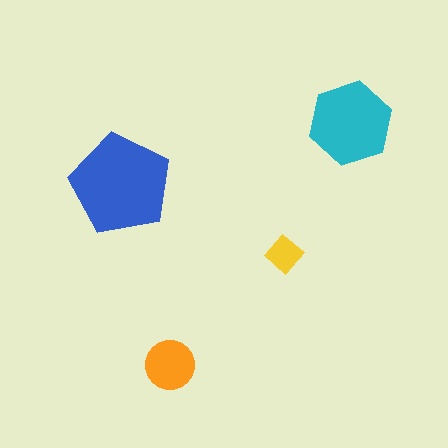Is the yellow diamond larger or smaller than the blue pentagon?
Smaller.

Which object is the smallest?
The yellow diamond.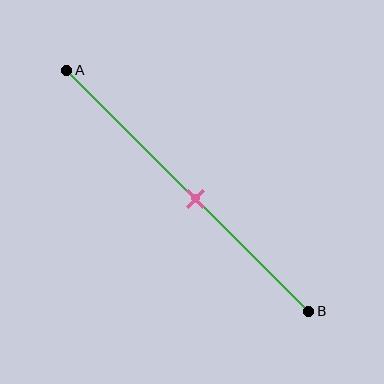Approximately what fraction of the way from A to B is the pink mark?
The pink mark is approximately 55% of the way from A to B.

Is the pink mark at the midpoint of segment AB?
No, the mark is at about 55% from A, not at the 50% midpoint.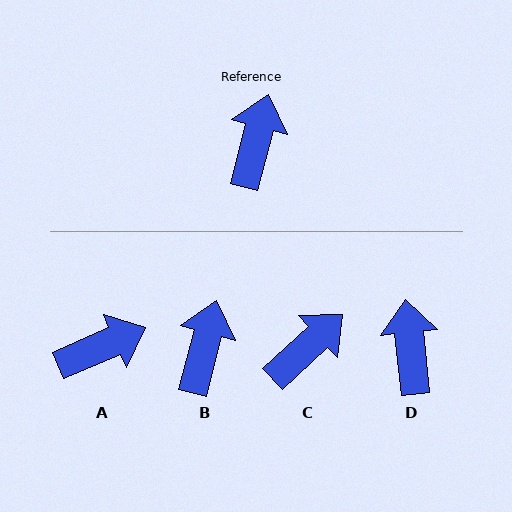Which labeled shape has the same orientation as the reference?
B.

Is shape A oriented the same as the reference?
No, it is off by about 52 degrees.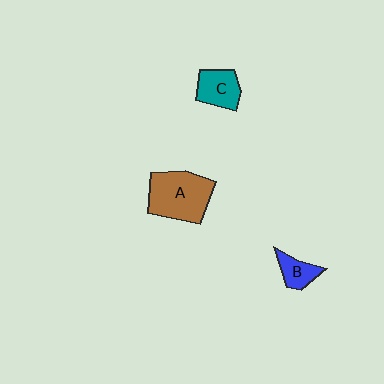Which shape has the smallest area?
Shape B (blue).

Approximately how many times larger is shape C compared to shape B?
Approximately 1.4 times.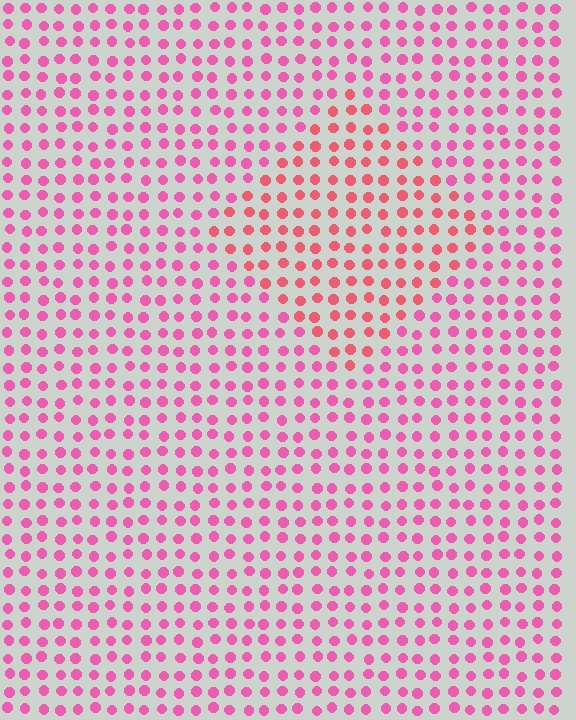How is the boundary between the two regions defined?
The boundary is defined purely by a slight shift in hue (about 27 degrees). Spacing, size, and orientation are identical on both sides.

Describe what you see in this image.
The image is filled with small pink elements in a uniform arrangement. A diamond-shaped region is visible where the elements are tinted to a slightly different hue, forming a subtle color boundary.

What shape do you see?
I see a diamond.